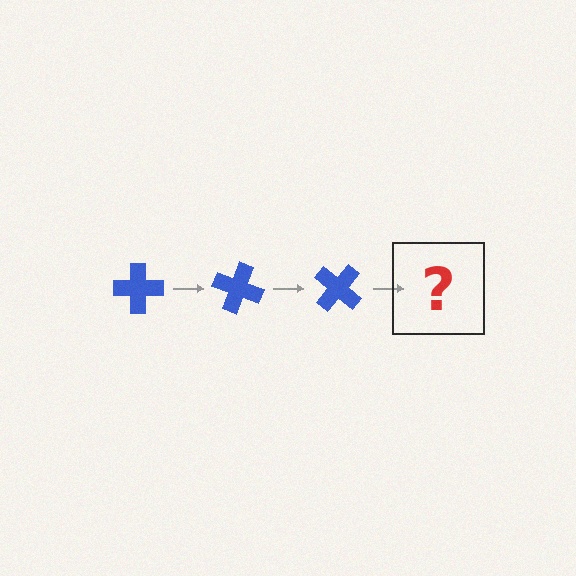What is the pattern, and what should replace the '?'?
The pattern is that the cross rotates 20 degrees each step. The '?' should be a blue cross rotated 60 degrees.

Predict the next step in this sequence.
The next step is a blue cross rotated 60 degrees.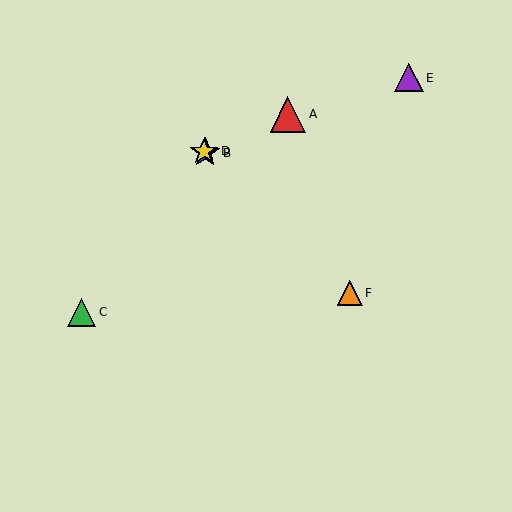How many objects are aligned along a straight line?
3 objects (B, D, F) are aligned along a straight line.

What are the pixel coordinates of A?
Object A is at (288, 114).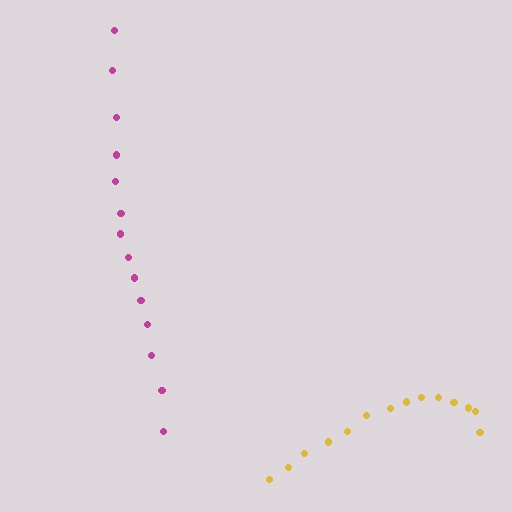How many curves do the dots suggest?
There are 2 distinct paths.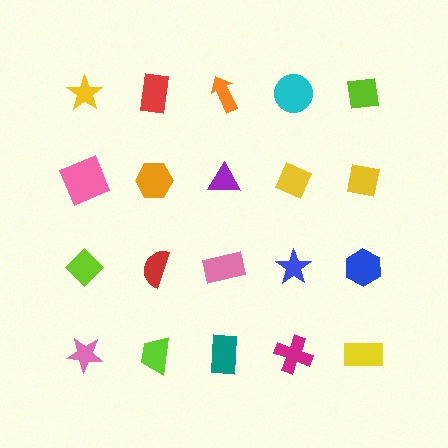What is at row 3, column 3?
A pink rectangle.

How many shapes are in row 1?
5 shapes.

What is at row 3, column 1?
A lime diamond.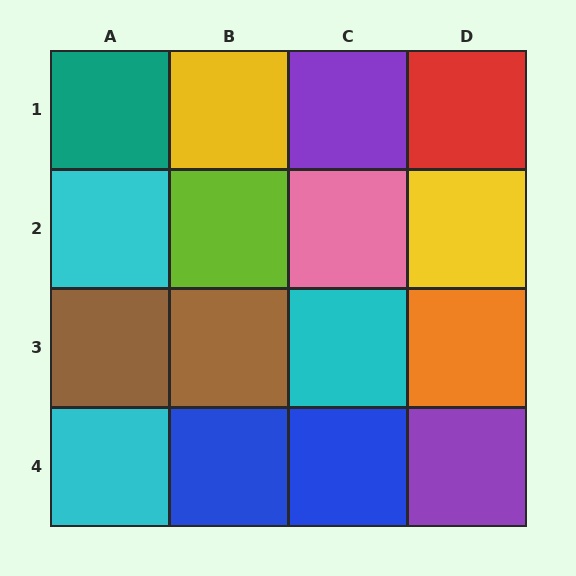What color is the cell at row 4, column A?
Cyan.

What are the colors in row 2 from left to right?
Cyan, lime, pink, yellow.